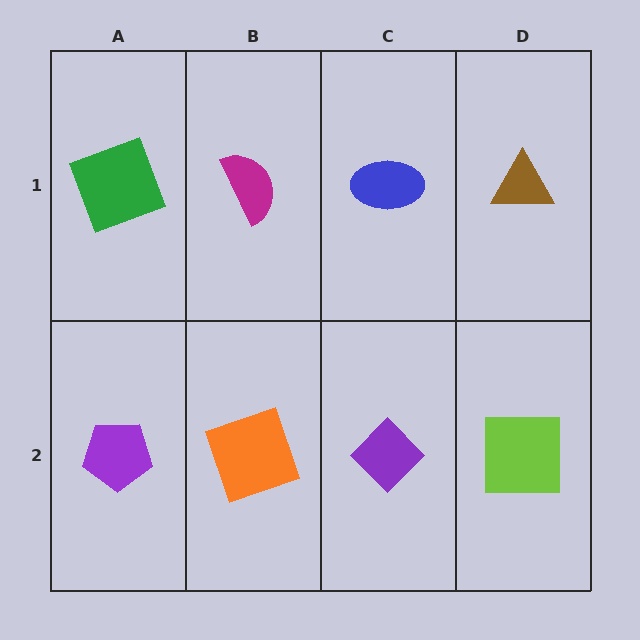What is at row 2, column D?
A lime square.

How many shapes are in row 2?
4 shapes.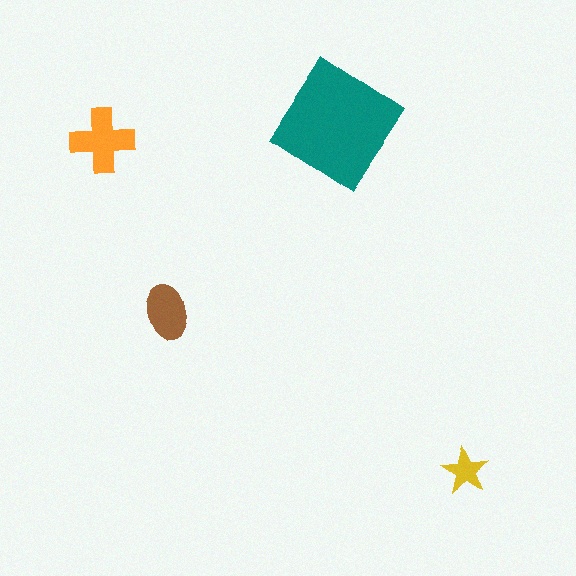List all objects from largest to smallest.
The teal diamond, the orange cross, the brown ellipse, the yellow star.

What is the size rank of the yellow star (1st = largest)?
4th.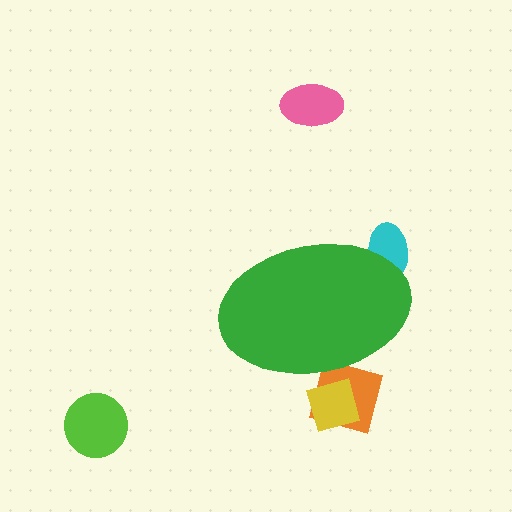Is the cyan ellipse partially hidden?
Yes, the cyan ellipse is partially hidden behind the green ellipse.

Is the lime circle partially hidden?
No, the lime circle is fully visible.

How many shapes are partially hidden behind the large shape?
3 shapes are partially hidden.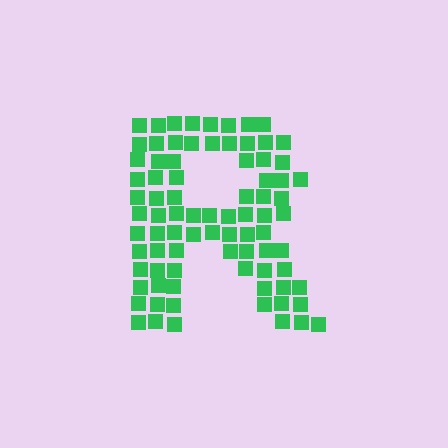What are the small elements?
The small elements are squares.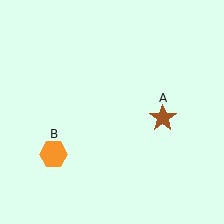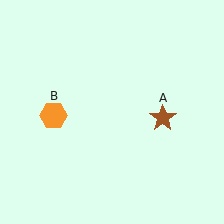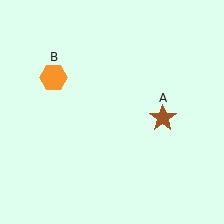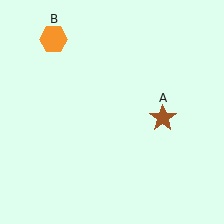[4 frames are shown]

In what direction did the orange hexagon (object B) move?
The orange hexagon (object B) moved up.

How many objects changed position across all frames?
1 object changed position: orange hexagon (object B).